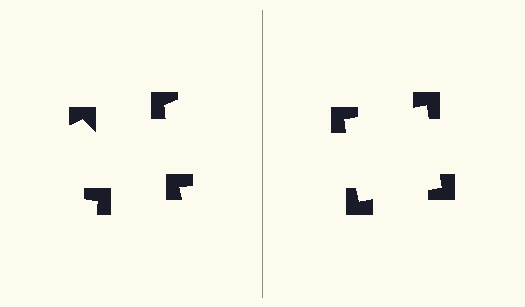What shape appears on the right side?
An illusory square.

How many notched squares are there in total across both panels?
8 — 4 on each side.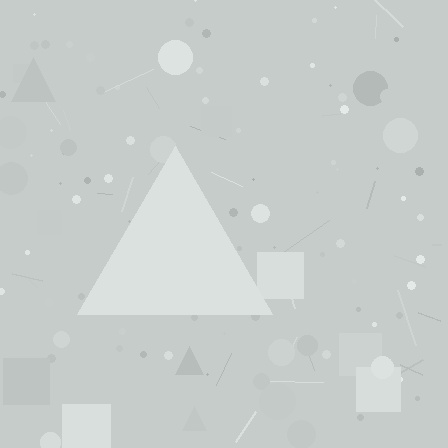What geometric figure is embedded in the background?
A triangle is embedded in the background.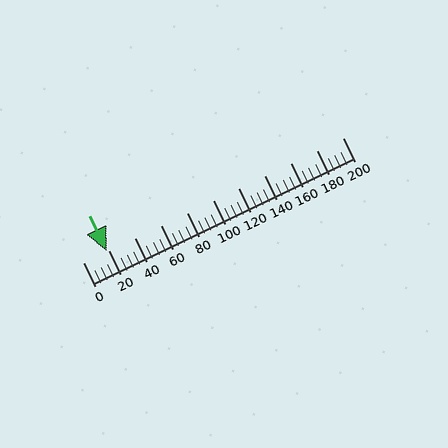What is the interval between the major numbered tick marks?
The major tick marks are spaced 20 units apart.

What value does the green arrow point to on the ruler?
The green arrow points to approximately 18.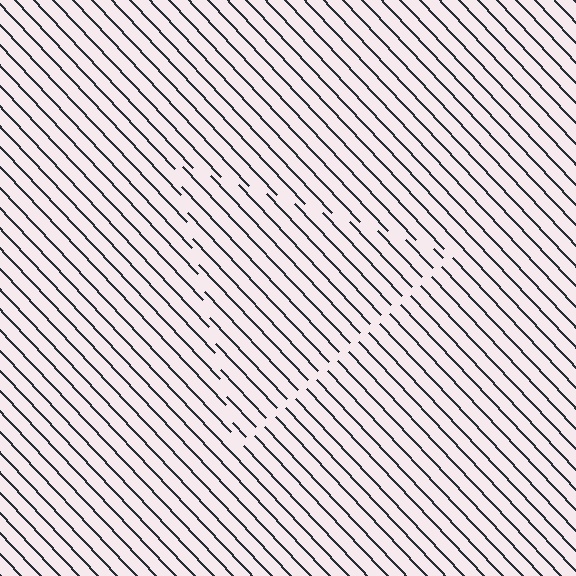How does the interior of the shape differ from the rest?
The interior of the shape contains the same grating, shifted by half a period — the contour is defined by the phase discontinuity where line-ends from the inner and outer gratings abut.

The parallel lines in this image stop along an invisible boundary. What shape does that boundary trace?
An illusory triangle. The interior of the shape contains the same grating, shifted by half a period — the contour is defined by the phase discontinuity where line-ends from the inner and outer gratings abut.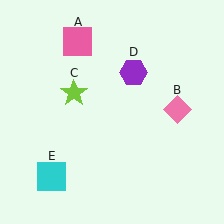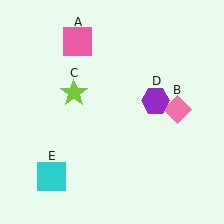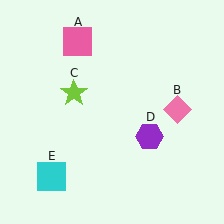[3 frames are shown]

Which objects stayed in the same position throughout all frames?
Pink square (object A) and pink diamond (object B) and lime star (object C) and cyan square (object E) remained stationary.